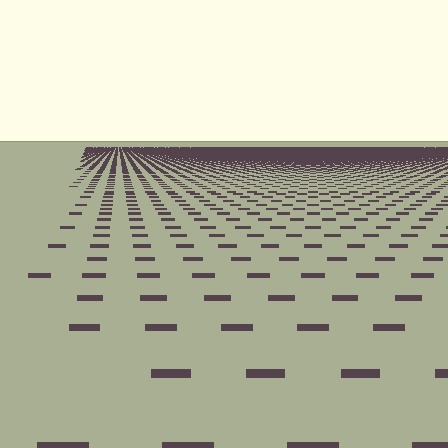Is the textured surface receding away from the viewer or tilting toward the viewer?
The surface is receding away from the viewer. Texture elements get smaller and denser toward the top.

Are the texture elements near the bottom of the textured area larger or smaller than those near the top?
Larger. Near the bottom, elements are closer to the viewer and appear at a bigger on-screen size.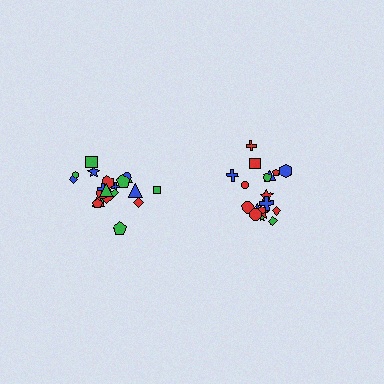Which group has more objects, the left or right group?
The left group.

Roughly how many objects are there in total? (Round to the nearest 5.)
Roughly 45 objects in total.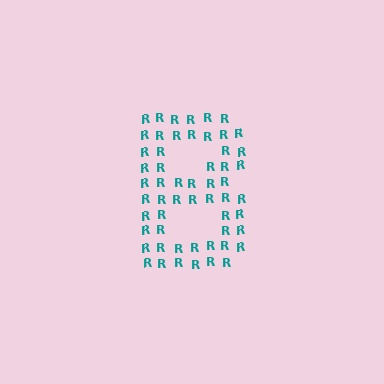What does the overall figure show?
The overall figure shows the letter B.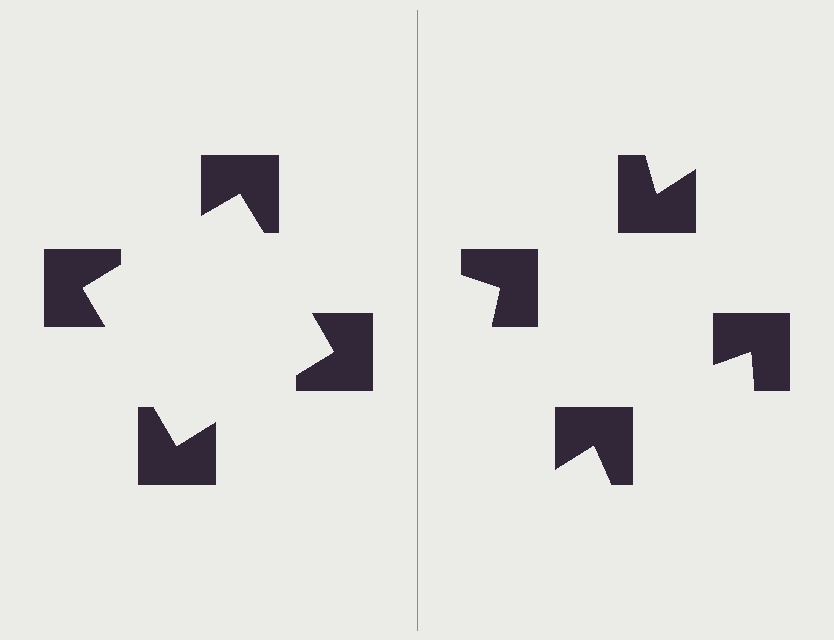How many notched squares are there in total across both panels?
8 — 4 on each side.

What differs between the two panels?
The notched squares are positioned identically on both sides; only the wedge orientations differ. On the left they align to a square; on the right they are misaligned.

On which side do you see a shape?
An illusory square appears on the left side. On the right side the wedge cuts are rotated, so no coherent shape forms.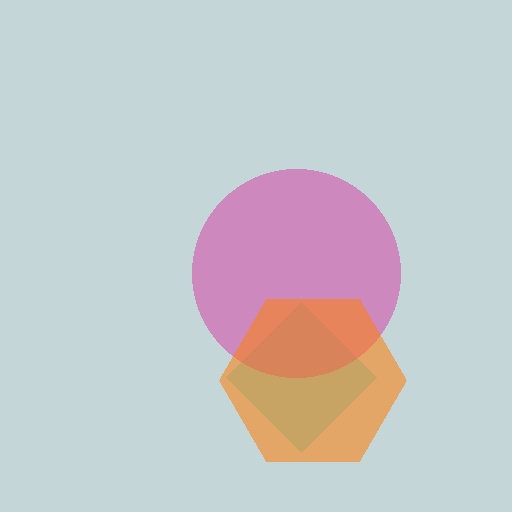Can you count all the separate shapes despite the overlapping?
Yes, there are 3 separate shapes.